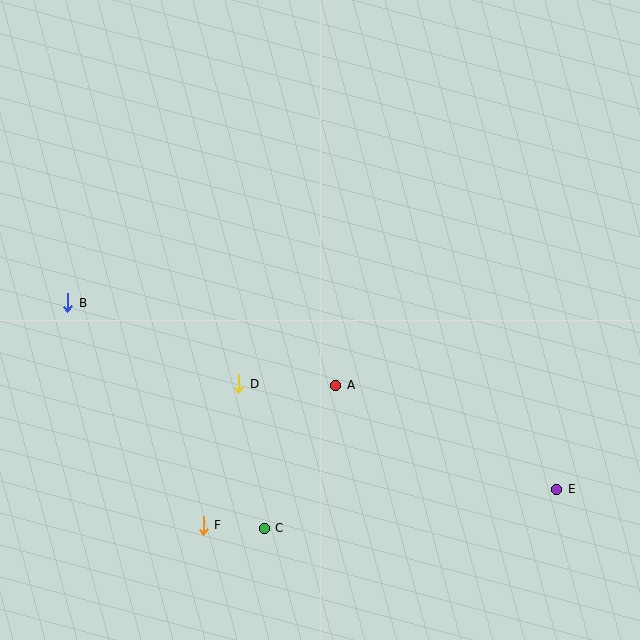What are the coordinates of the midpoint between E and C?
The midpoint between E and C is at (410, 509).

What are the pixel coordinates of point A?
Point A is at (336, 385).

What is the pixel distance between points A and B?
The distance between A and B is 281 pixels.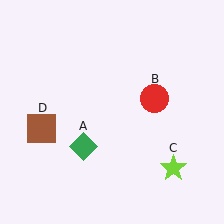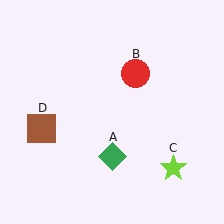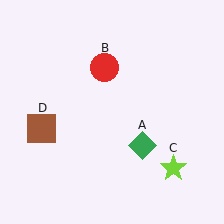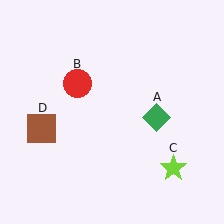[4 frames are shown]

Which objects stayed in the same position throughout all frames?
Lime star (object C) and brown square (object D) remained stationary.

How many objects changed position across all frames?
2 objects changed position: green diamond (object A), red circle (object B).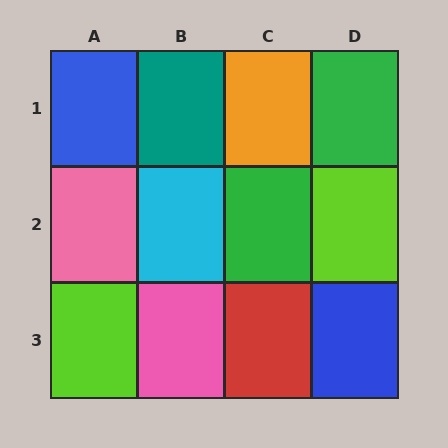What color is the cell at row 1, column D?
Green.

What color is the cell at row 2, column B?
Cyan.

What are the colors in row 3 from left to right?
Lime, pink, red, blue.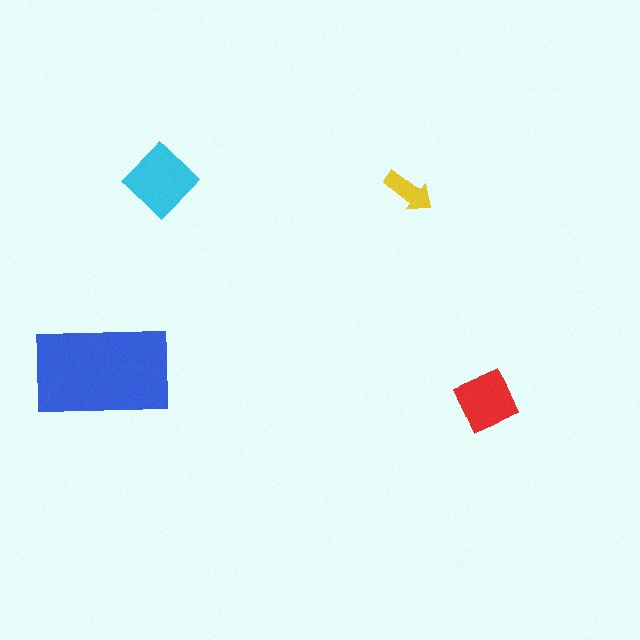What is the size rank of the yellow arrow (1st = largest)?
4th.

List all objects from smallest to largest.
The yellow arrow, the red square, the cyan diamond, the blue rectangle.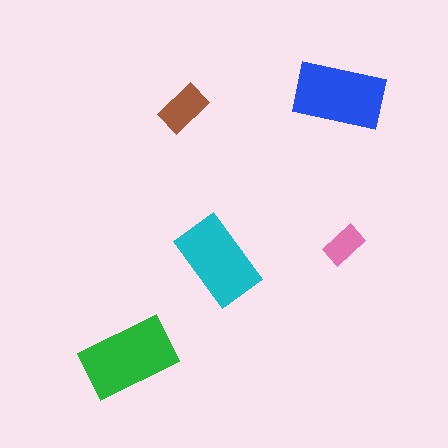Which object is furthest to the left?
The green rectangle is leftmost.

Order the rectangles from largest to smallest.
the green one, the blue one, the cyan one, the brown one, the pink one.